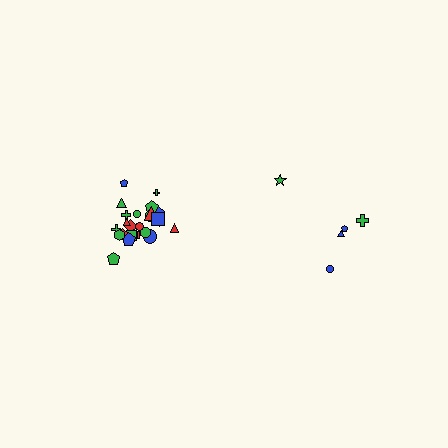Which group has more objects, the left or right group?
The left group.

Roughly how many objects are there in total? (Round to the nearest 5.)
Roughly 30 objects in total.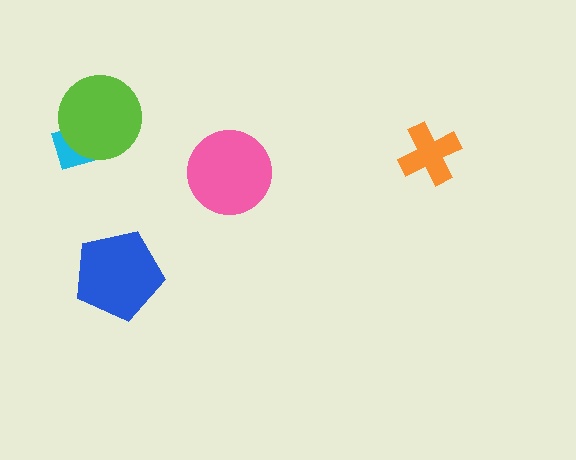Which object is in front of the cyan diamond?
The lime circle is in front of the cyan diamond.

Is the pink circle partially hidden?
No, no other shape covers it.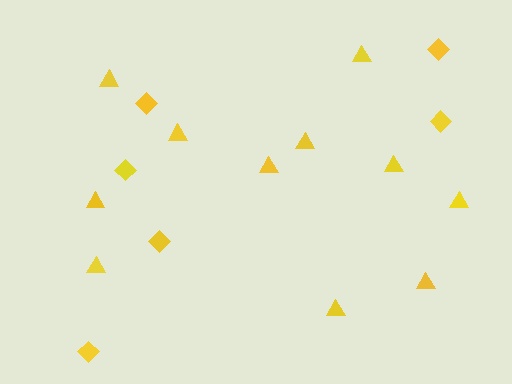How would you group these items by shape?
There are 2 groups: one group of triangles (11) and one group of diamonds (6).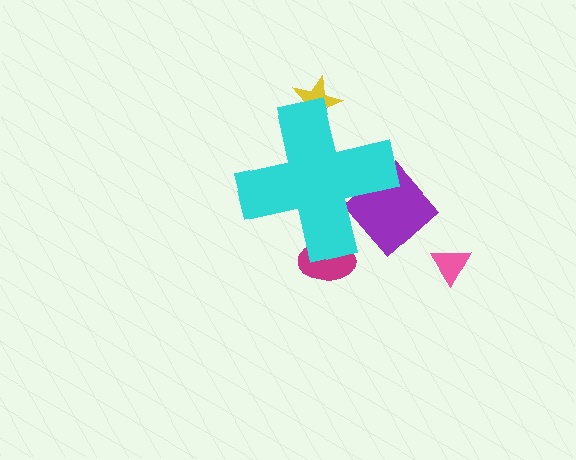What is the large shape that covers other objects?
A cyan cross.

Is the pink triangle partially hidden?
No, the pink triangle is fully visible.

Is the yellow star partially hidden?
Yes, the yellow star is partially hidden behind the cyan cross.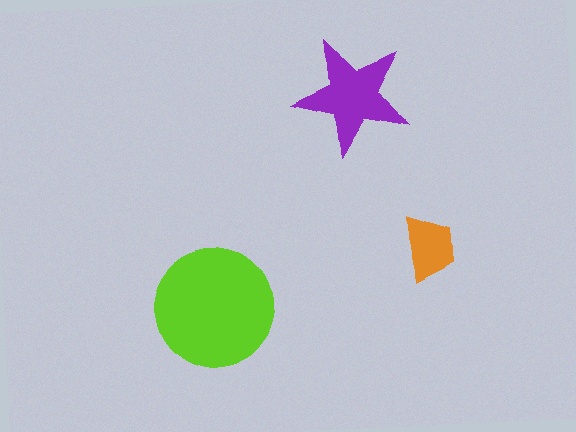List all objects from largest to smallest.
The lime circle, the purple star, the orange trapezoid.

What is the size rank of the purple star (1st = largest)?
2nd.